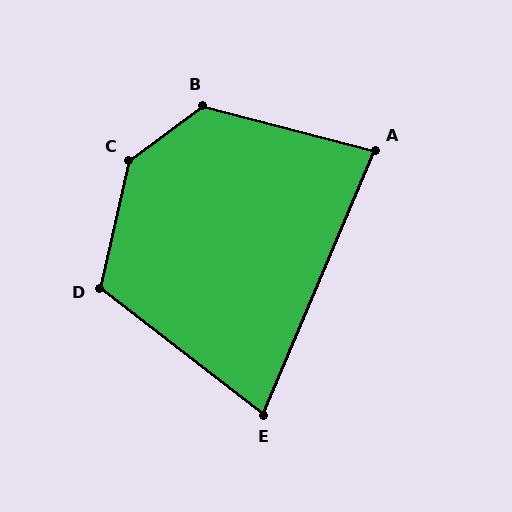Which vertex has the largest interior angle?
C, at approximately 139 degrees.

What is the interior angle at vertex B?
Approximately 129 degrees (obtuse).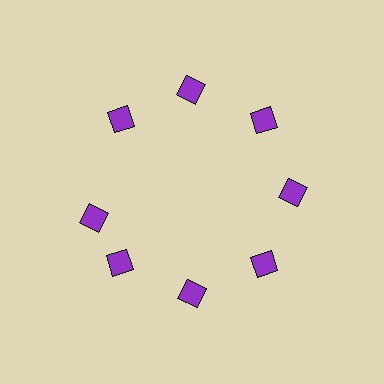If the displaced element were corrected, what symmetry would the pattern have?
It would have 8-fold rotational symmetry — the pattern would map onto itself every 45 degrees.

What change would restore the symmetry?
The symmetry would be restored by rotating it back into even spacing with its neighbors so that all 8 diamonds sit at equal angles and equal distance from the center.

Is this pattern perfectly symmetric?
No. The 8 purple diamonds are arranged in a ring, but one element near the 9 o'clock position is rotated out of alignment along the ring, breaking the 8-fold rotational symmetry.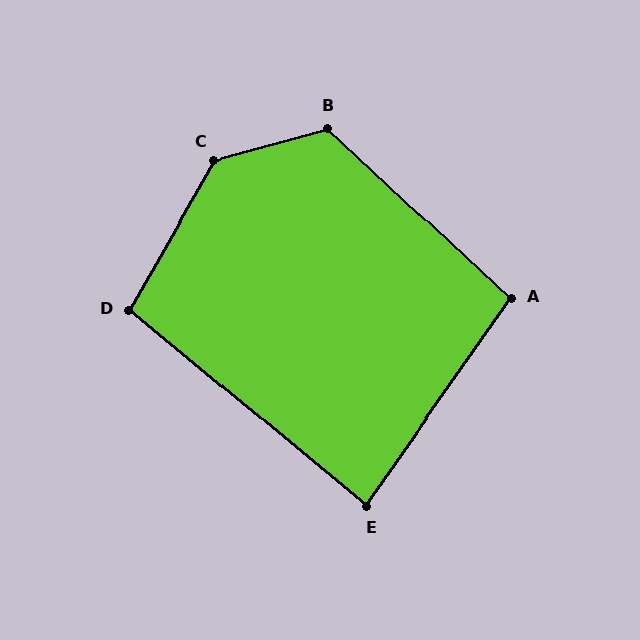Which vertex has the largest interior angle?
C, at approximately 135 degrees.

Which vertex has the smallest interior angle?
E, at approximately 85 degrees.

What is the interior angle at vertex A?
Approximately 98 degrees (obtuse).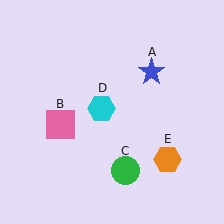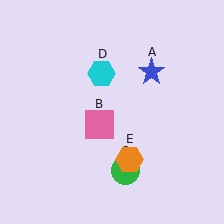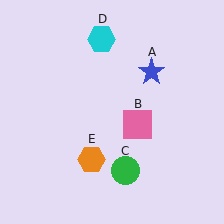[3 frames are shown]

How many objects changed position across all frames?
3 objects changed position: pink square (object B), cyan hexagon (object D), orange hexagon (object E).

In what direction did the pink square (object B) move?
The pink square (object B) moved right.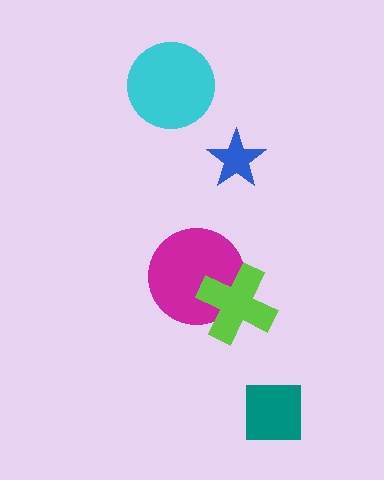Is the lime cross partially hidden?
No, no other shape covers it.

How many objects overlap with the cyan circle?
0 objects overlap with the cyan circle.